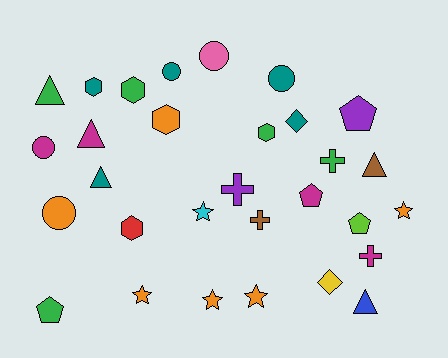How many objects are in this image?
There are 30 objects.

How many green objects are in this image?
There are 5 green objects.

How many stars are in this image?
There are 5 stars.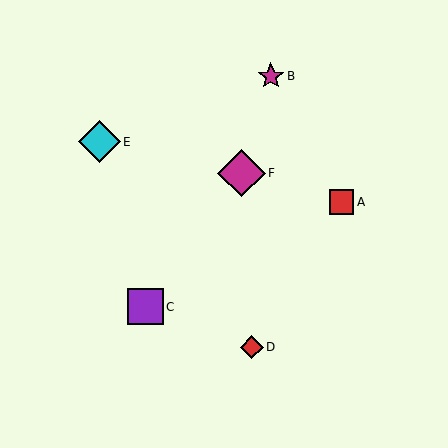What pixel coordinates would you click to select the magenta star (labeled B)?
Click at (271, 76) to select the magenta star B.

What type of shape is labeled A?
Shape A is a red square.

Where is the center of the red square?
The center of the red square is at (342, 202).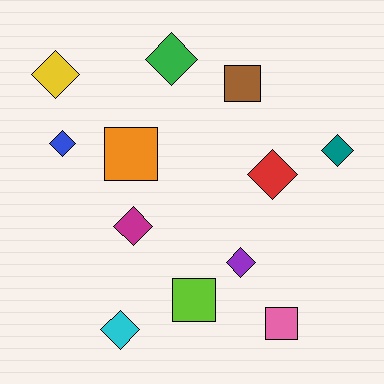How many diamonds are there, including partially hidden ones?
There are 8 diamonds.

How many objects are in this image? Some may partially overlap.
There are 12 objects.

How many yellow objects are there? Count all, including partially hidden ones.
There is 1 yellow object.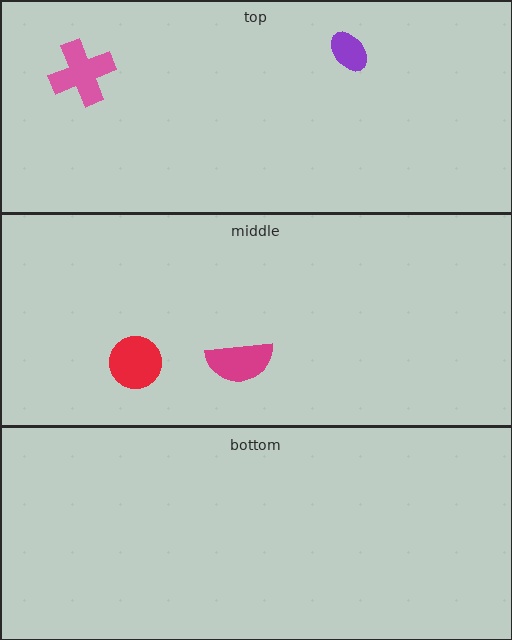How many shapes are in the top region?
2.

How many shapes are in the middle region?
2.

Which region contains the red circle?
The middle region.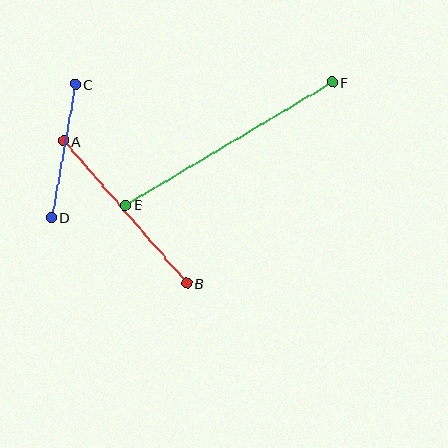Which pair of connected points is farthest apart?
Points E and F are farthest apart.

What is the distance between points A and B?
The distance is approximately 188 pixels.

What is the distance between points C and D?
The distance is approximately 135 pixels.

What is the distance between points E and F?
The distance is approximately 241 pixels.